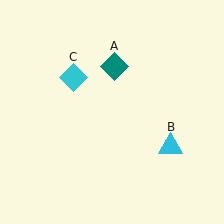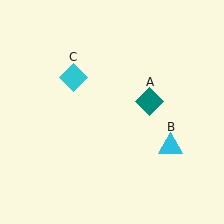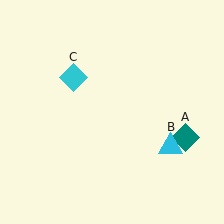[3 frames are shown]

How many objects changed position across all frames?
1 object changed position: teal diamond (object A).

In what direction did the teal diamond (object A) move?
The teal diamond (object A) moved down and to the right.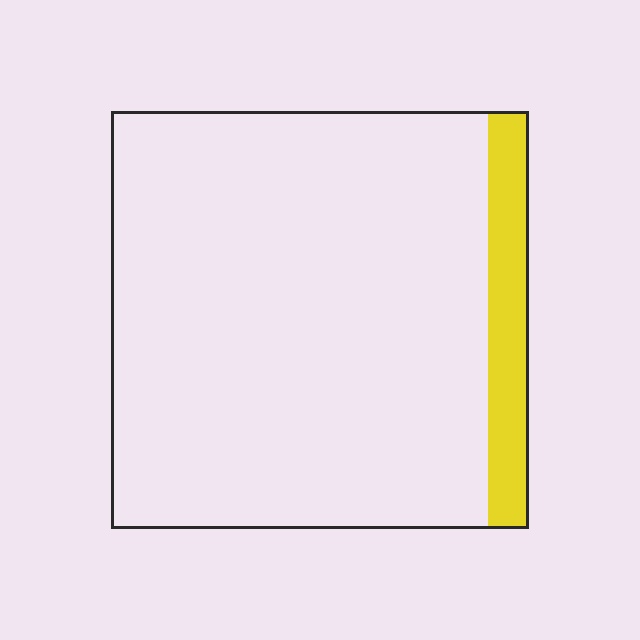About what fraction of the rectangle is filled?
About one tenth (1/10).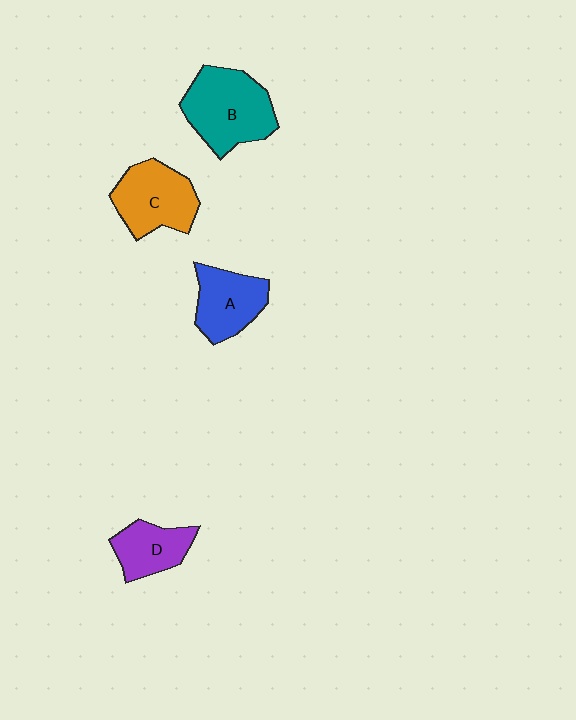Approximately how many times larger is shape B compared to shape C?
Approximately 1.2 times.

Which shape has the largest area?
Shape B (teal).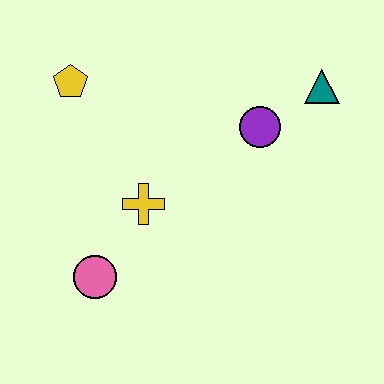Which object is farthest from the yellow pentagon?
The teal triangle is farthest from the yellow pentagon.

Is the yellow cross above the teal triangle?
No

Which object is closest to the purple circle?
The teal triangle is closest to the purple circle.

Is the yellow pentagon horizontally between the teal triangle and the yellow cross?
No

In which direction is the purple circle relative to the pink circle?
The purple circle is to the right of the pink circle.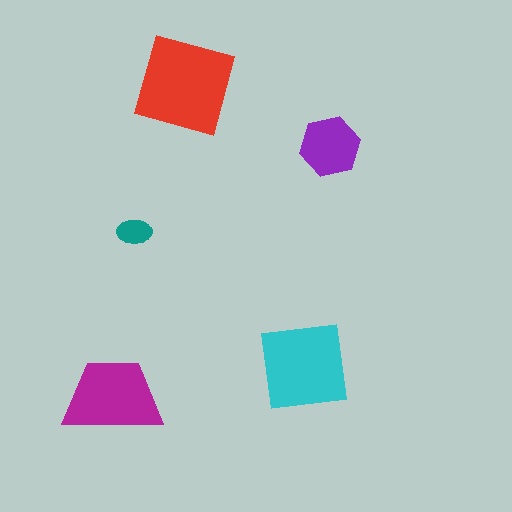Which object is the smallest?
The teal ellipse.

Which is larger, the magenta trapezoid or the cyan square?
The cyan square.